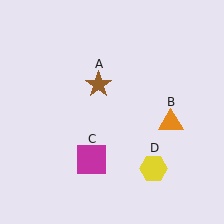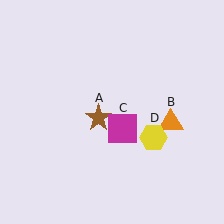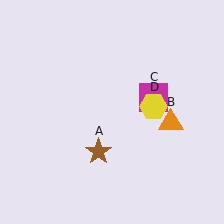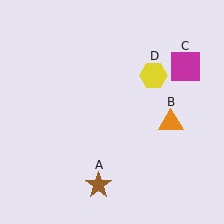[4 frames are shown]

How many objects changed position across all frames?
3 objects changed position: brown star (object A), magenta square (object C), yellow hexagon (object D).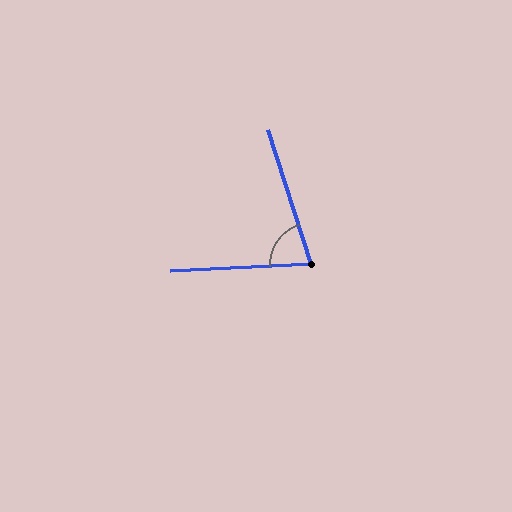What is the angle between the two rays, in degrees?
Approximately 75 degrees.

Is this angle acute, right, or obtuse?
It is acute.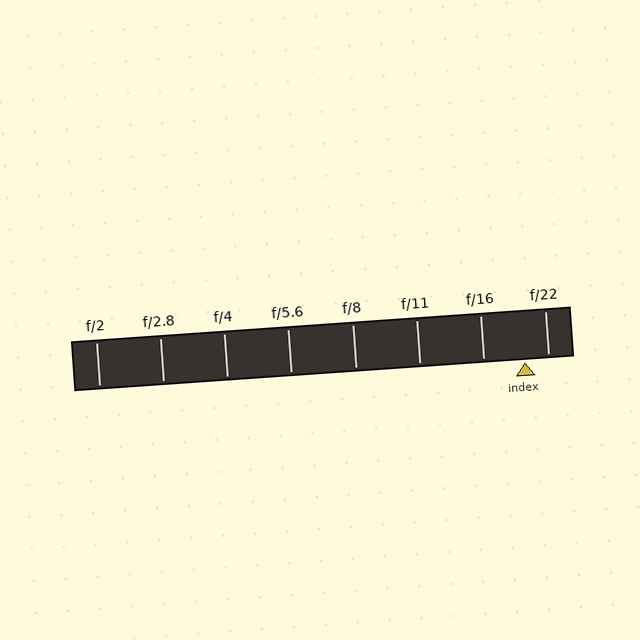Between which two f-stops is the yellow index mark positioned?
The index mark is between f/16 and f/22.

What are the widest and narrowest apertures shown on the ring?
The widest aperture shown is f/2 and the narrowest is f/22.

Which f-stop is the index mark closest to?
The index mark is closest to f/22.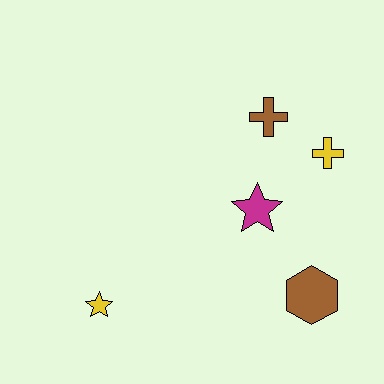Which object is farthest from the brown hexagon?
The yellow star is farthest from the brown hexagon.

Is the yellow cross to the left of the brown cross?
No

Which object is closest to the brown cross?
The yellow cross is closest to the brown cross.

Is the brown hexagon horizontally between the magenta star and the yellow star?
No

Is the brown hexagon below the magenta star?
Yes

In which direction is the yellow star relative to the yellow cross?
The yellow star is to the left of the yellow cross.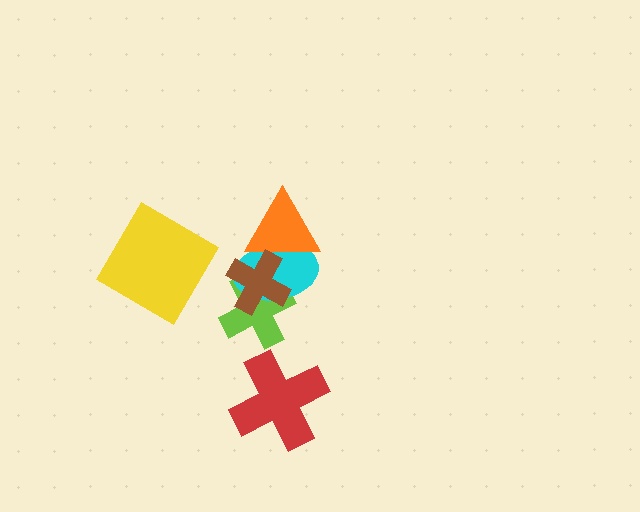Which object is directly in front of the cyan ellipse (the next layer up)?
The orange triangle is directly in front of the cyan ellipse.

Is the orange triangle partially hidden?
Yes, it is partially covered by another shape.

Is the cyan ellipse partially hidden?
Yes, it is partially covered by another shape.